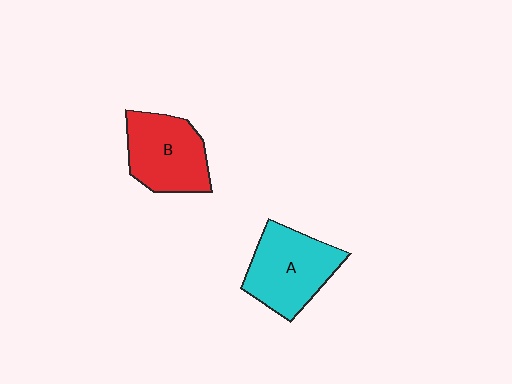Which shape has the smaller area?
Shape B (red).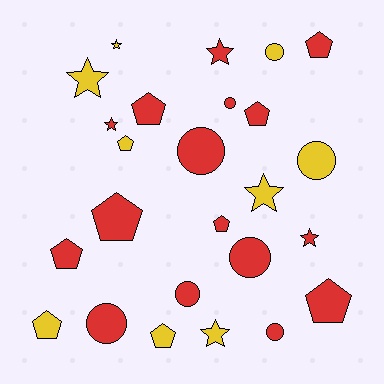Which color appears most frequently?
Red, with 16 objects.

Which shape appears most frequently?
Pentagon, with 10 objects.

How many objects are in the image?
There are 25 objects.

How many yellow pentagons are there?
There are 3 yellow pentagons.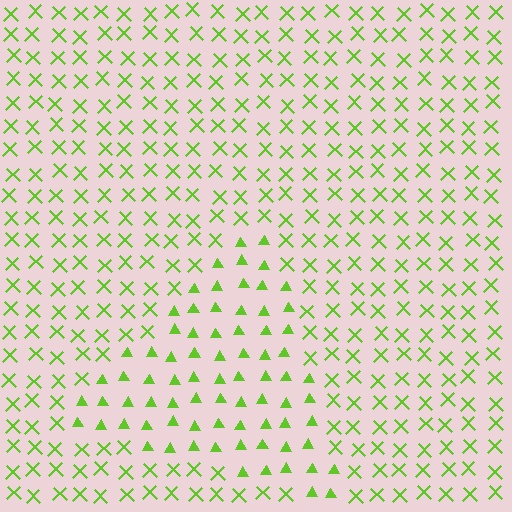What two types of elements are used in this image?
The image uses triangles inside the triangle region and X marks outside it.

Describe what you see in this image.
The image is filled with small lime elements arranged in a uniform grid. A triangle-shaped region contains triangles, while the surrounding area contains X marks. The boundary is defined purely by the change in element shape.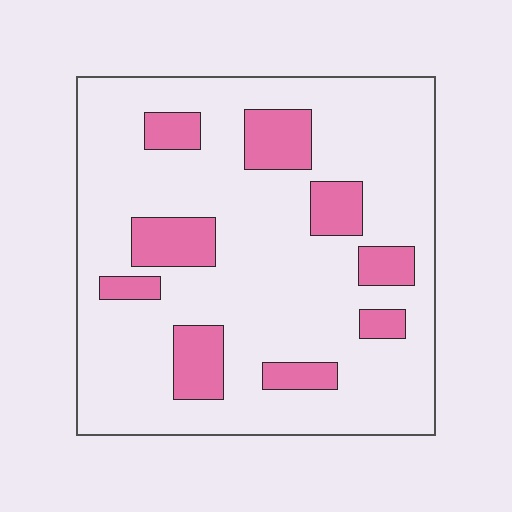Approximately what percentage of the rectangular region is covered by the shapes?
Approximately 20%.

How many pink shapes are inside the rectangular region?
9.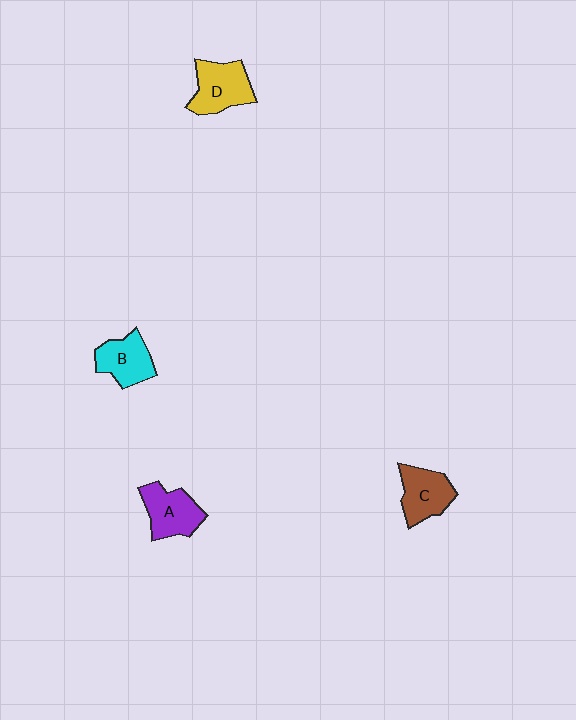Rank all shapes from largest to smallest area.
From largest to smallest: D (yellow), A (purple), C (brown), B (cyan).